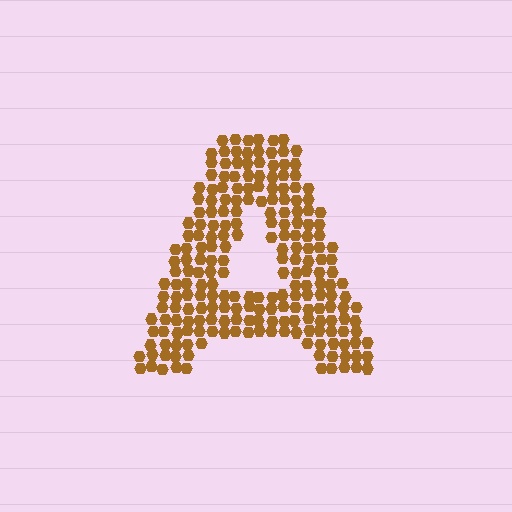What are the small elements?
The small elements are hexagons.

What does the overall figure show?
The overall figure shows the letter A.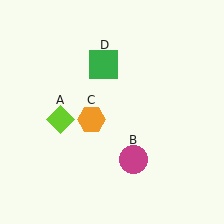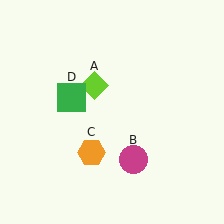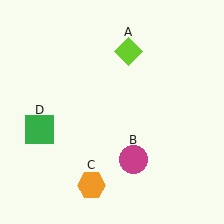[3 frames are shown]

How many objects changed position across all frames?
3 objects changed position: lime diamond (object A), orange hexagon (object C), green square (object D).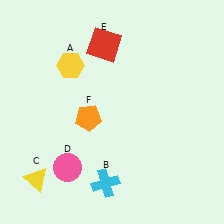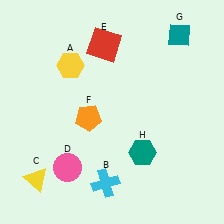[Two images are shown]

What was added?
A teal diamond (G), a teal hexagon (H) were added in Image 2.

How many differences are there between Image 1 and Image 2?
There are 2 differences between the two images.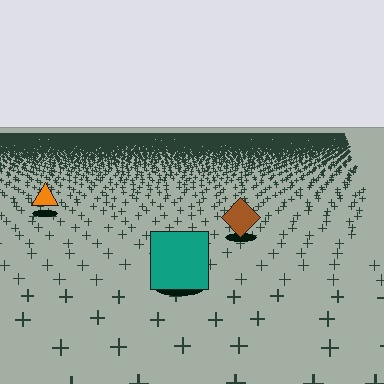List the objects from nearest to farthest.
From nearest to farthest: the teal square, the brown diamond, the orange triangle.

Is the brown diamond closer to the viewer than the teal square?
No. The teal square is closer — you can tell from the texture gradient: the ground texture is coarser near it.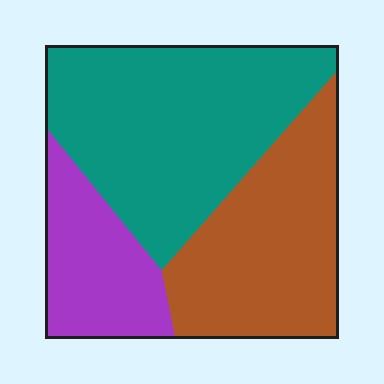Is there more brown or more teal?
Teal.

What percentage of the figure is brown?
Brown takes up about one third (1/3) of the figure.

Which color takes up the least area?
Purple, at roughly 20%.